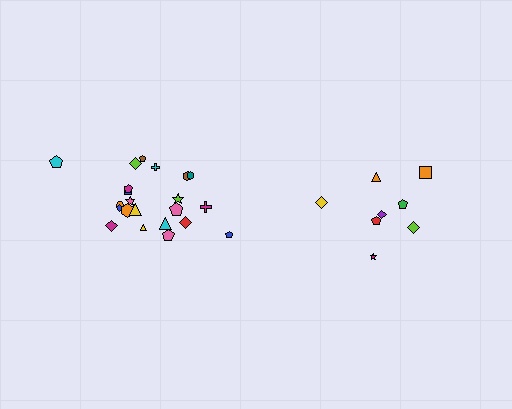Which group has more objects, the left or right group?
The left group.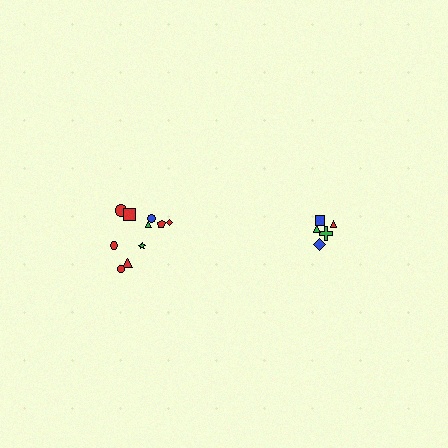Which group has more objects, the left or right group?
The left group.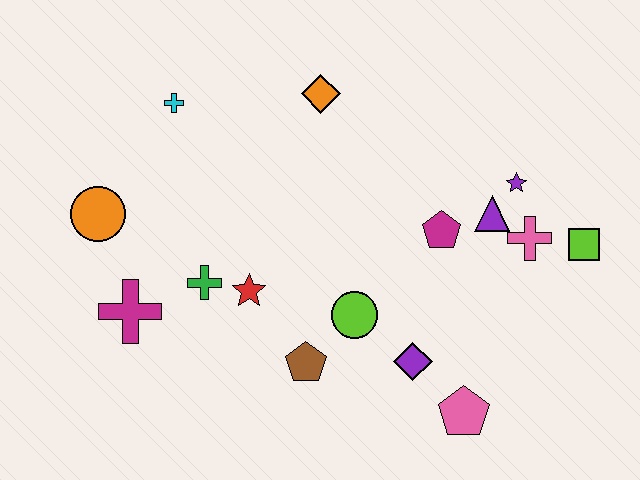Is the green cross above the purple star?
No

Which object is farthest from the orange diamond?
The pink pentagon is farthest from the orange diamond.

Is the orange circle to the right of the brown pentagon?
No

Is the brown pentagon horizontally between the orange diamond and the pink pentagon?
No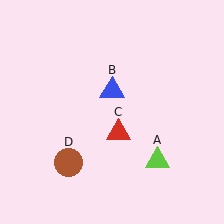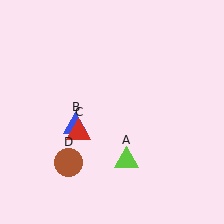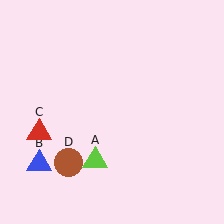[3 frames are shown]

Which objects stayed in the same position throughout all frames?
Brown circle (object D) remained stationary.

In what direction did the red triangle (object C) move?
The red triangle (object C) moved left.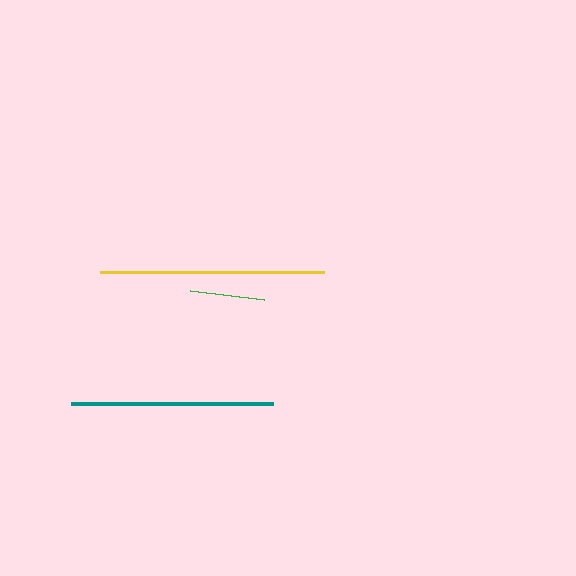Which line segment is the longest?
The yellow line is the longest at approximately 225 pixels.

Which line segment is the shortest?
The green line is the shortest at approximately 74 pixels.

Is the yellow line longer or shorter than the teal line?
The yellow line is longer than the teal line.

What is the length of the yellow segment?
The yellow segment is approximately 225 pixels long.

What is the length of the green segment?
The green segment is approximately 74 pixels long.